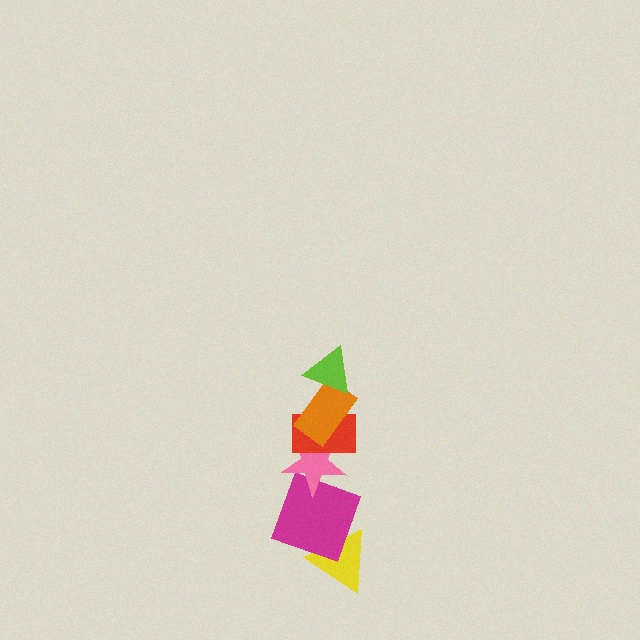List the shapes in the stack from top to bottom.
From top to bottom: the lime triangle, the orange rectangle, the red rectangle, the pink star, the magenta square, the yellow triangle.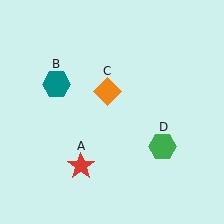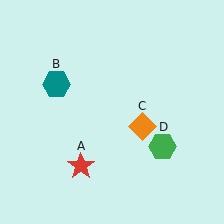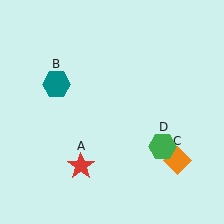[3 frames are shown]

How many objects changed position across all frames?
1 object changed position: orange diamond (object C).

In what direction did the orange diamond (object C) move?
The orange diamond (object C) moved down and to the right.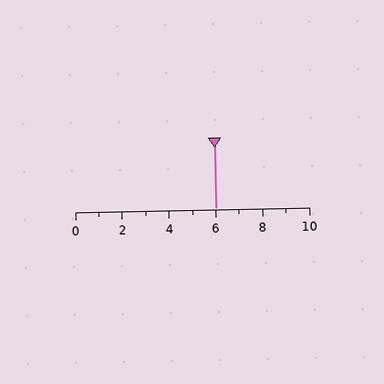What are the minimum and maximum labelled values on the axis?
The axis runs from 0 to 10.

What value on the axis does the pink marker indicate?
The marker indicates approximately 6.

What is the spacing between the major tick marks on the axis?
The major ticks are spaced 2 apart.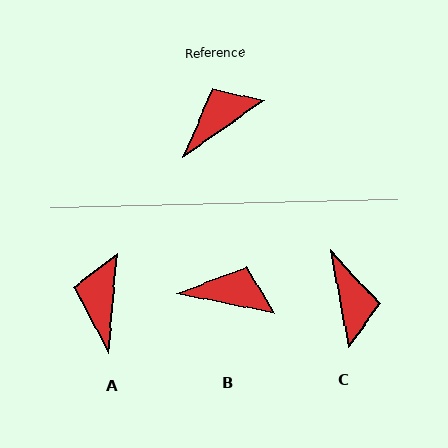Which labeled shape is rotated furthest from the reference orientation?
C, about 114 degrees away.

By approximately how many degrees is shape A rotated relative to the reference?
Approximately 50 degrees counter-clockwise.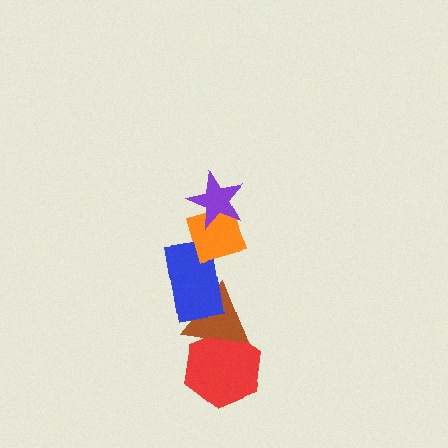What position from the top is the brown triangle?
The brown triangle is 4th from the top.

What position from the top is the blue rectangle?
The blue rectangle is 3rd from the top.